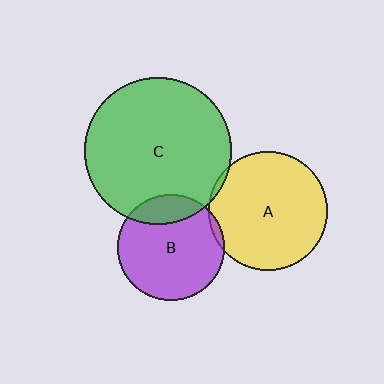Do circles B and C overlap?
Yes.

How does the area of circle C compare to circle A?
Approximately 1.5 times.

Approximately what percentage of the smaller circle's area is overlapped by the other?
Approximately 20%.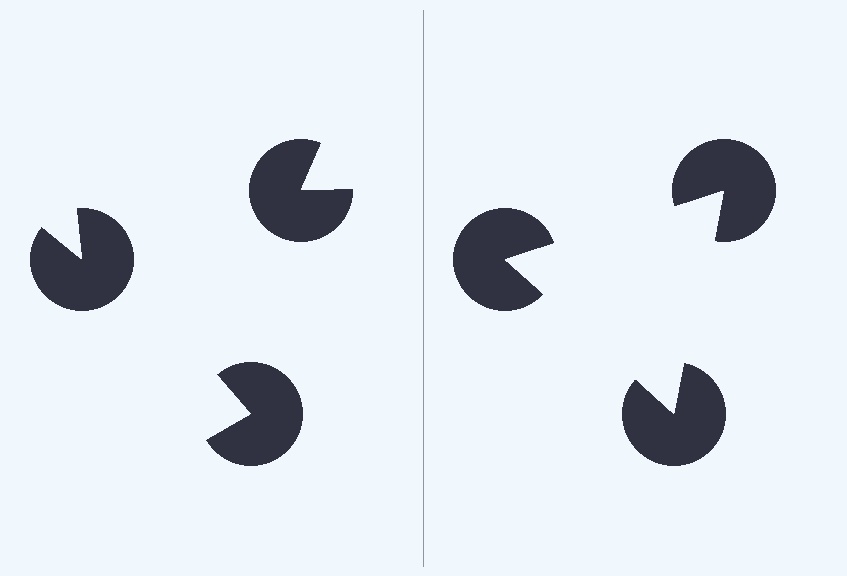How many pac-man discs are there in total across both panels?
6 — 3 on each side.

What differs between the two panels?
The pac-man discs are positioned identically on both sides; only the wedge orientations differ. On the right they align to a triangle; on the left they are misaligned.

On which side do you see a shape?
An illusory triangle appears on the right side. On the left side the wedge cuts are rotated, so no coherent shape forms.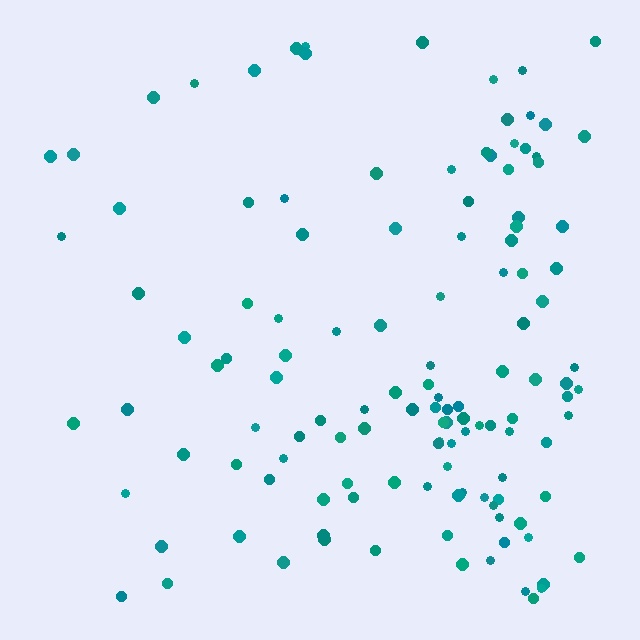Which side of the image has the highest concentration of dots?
The right.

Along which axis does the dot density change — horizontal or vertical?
Horizontal.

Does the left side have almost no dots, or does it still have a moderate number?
Still a moderate number, just noticeably fewer than the right.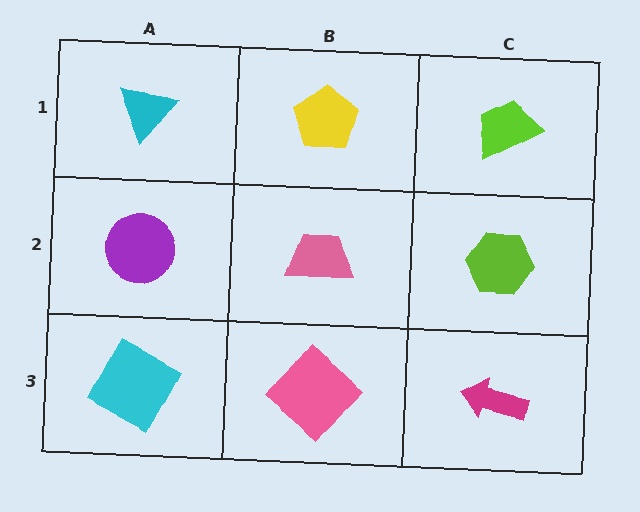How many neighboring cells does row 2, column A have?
3.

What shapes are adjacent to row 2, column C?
A lime trapezoid (row 1, column C), a magenta arrow (row 3, column C), a pink trapezoid (row 2, column B).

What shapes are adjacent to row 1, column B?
A pink trapezoid (row 2, column B), a cyan triangle (row 1, column A), a lime trapezoid (row 1, column C).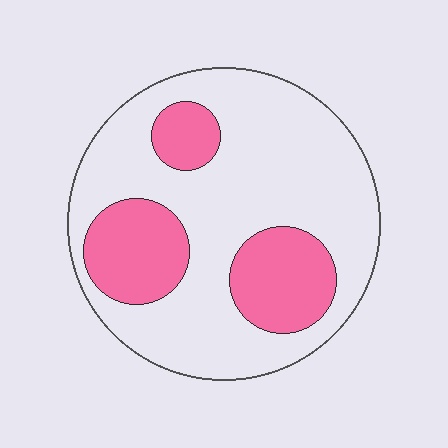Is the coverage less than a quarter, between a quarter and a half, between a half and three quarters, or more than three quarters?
Between a quarter and a half.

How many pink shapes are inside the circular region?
3.